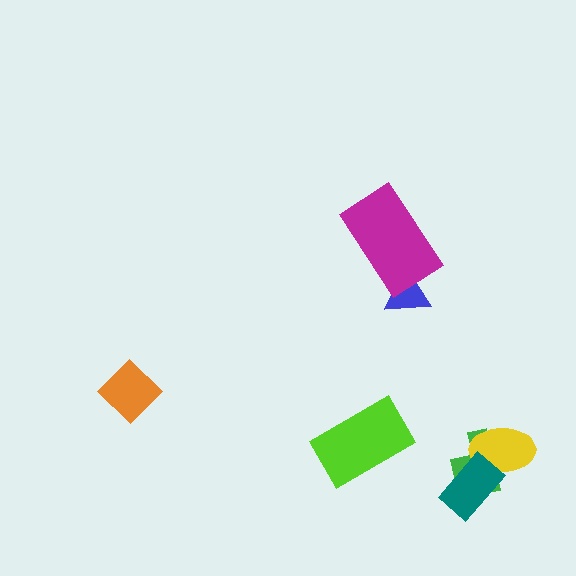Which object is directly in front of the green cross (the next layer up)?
The yellow ellipse is directly in front of the green cross.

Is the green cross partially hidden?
Yes, it is partially covered by another shape.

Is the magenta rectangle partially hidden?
No, no other shape covers it.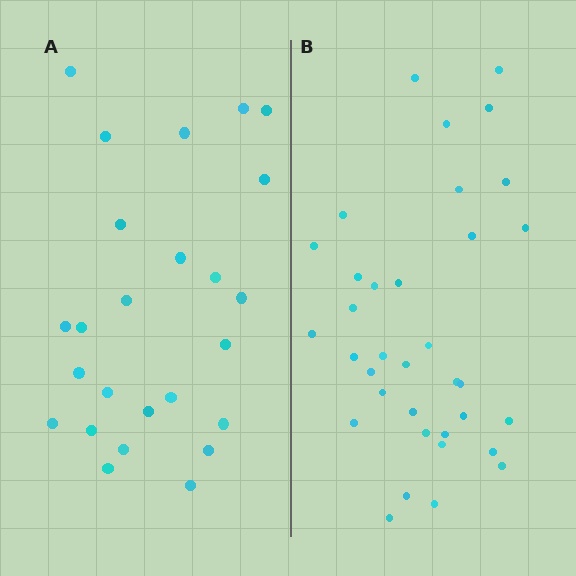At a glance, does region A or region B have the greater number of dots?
Region B (the right region) has more dots.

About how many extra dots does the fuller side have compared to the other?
Region B has roughly 10 or so more dots than region A.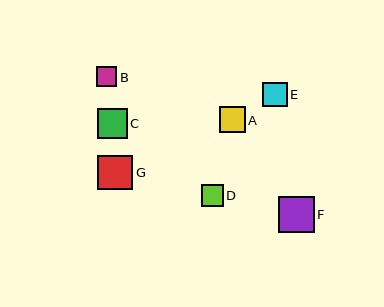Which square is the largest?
Square F is the largest with a size of approximately 36 pixels.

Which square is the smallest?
Square B is the smallest with a size of approximately 20 pixels.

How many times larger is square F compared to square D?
Square F is approximately 1.6 times the size of square D.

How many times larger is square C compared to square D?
Square C is approximately 1.3 times the size of square D.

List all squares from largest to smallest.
From largest to smallest: F, G, C, A, E, D, B.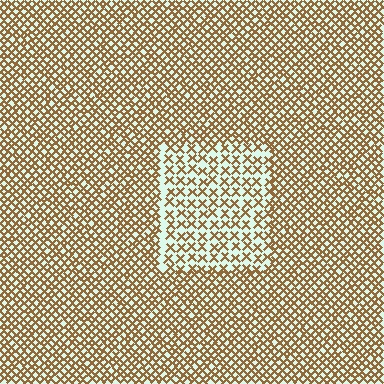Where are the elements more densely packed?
The elements are more densely packed outside the rectangle boundary.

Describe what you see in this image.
The image contains small brown elements arranged at two different densities. A rectangle-shaped region is visible where the elements are less densely packed than the surrounding area.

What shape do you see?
I see a rectangle.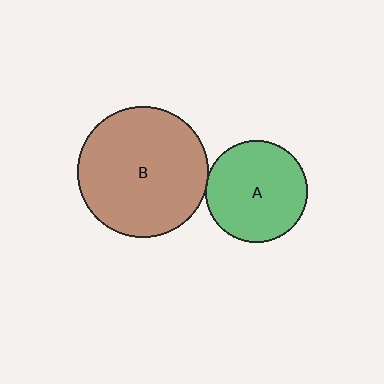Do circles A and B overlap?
Yes.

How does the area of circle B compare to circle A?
Approximately 1.6 times.